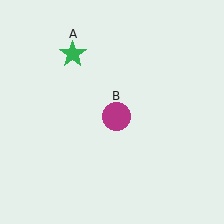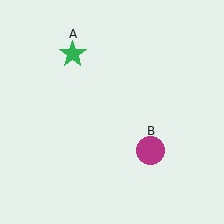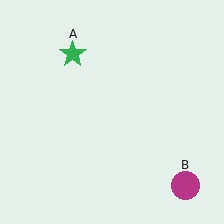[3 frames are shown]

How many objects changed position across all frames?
1 object changed position: magenta circle (object B).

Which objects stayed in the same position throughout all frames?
Green star (object A) remained stationary.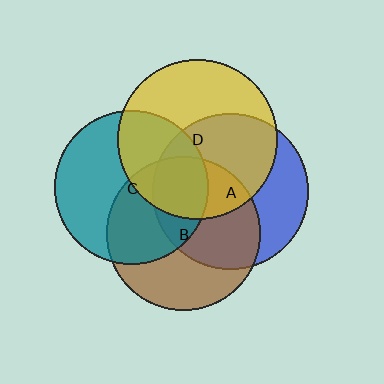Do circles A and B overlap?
Yes.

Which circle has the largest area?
Circle D (yellow).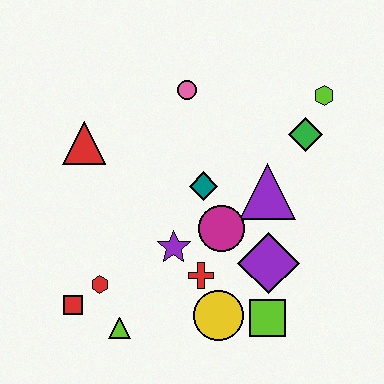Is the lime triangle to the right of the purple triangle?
No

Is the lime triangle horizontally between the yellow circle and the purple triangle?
No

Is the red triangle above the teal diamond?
Yes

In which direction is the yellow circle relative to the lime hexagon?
The yellow circle is below the lime hexagon.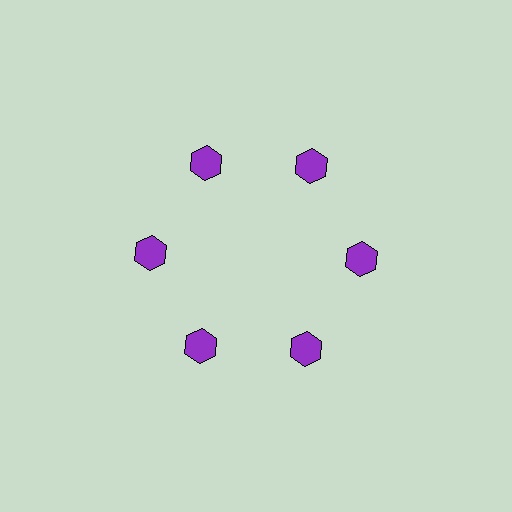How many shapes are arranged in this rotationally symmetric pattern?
There are 6 shapes, arranged in 6 groups of 1.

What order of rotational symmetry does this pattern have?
This pattern has 6-fold rotational symmetry.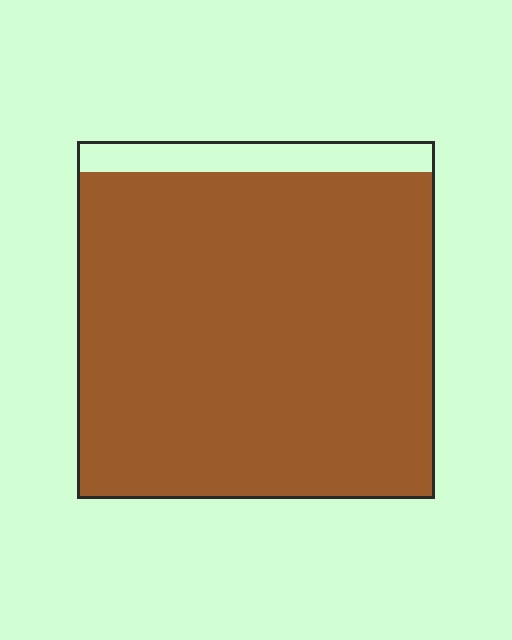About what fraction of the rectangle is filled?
About nine tenths (9/10).